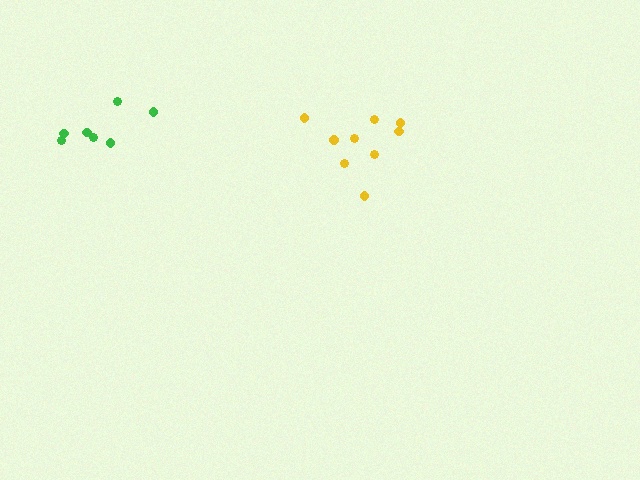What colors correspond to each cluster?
The clusters are colored: yellow, green.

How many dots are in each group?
Group 1: 9 dots, Group 2: 7 dots (16 total).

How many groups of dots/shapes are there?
There are 2 groups.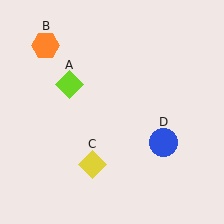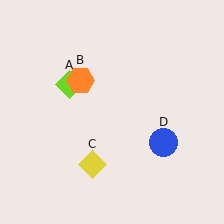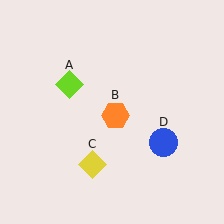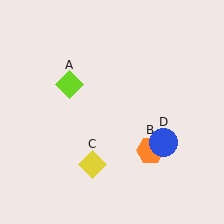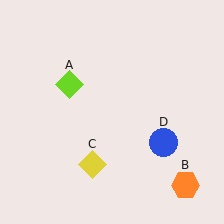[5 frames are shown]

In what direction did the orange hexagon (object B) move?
The orange hexagon (object B) moved down and to the right.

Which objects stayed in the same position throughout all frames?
Lime diamond (object A) and yellow diamond (object C) and blue circle (object D) remained stationary.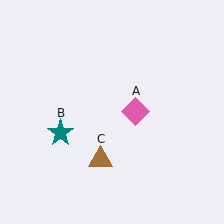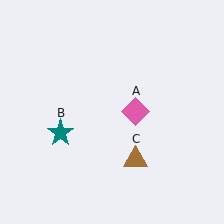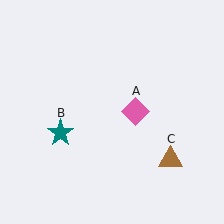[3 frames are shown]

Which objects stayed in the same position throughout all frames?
Pink diamond (object A) and teal star (object B) remained stationary.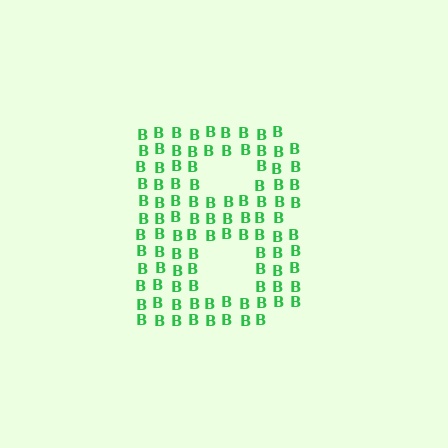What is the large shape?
The large shape is the letter B.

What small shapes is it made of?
It is made of small letter B's.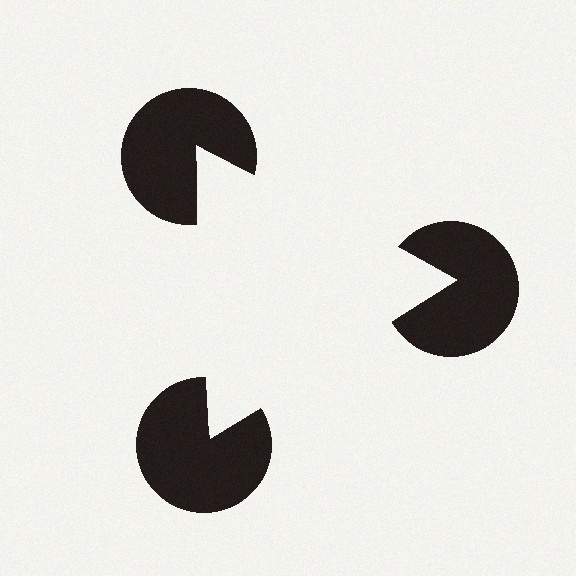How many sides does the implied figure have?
3 sides.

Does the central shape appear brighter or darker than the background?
It typically appears slightly brighter than the background, even though no actual brightness change is drawn.